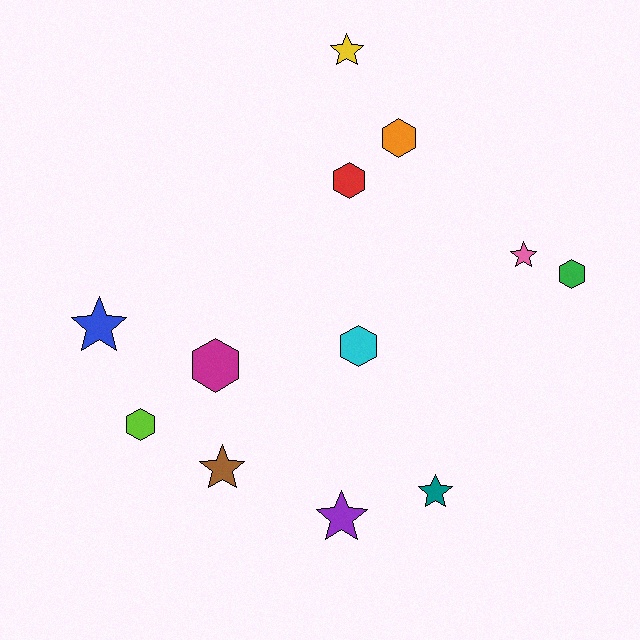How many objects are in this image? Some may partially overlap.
There are 12 objects.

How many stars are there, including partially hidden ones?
There are 6 stars.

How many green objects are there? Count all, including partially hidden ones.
There is 1 green object.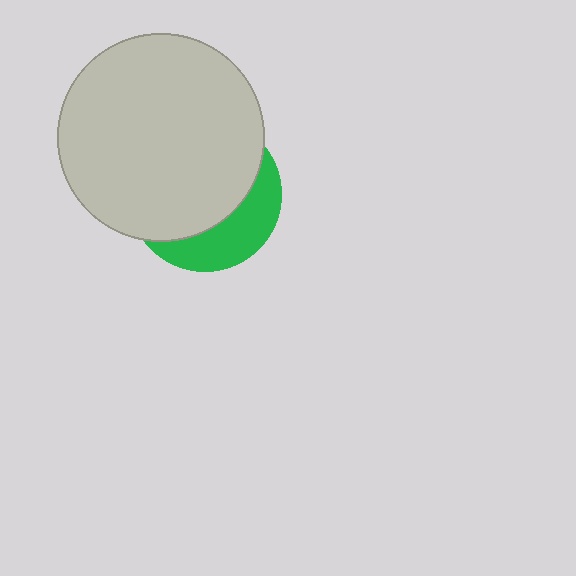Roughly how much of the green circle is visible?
A small part of it is visible (roughly 32%).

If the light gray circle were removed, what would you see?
You would see the complete green circle.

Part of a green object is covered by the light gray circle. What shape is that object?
It is a circle.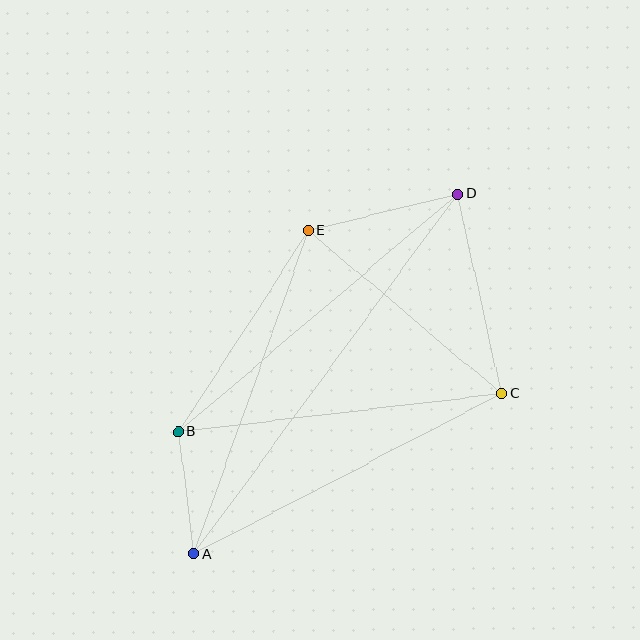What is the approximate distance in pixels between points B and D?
The distance between B and D is approximately 367 pixels.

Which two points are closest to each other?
Points A and B are closest to each other.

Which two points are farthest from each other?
Points A and D are farthest from each other.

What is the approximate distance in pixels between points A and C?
The distance between A and C is approximately 347 pixels.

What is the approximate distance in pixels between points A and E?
The distance between A and E is approximately 343 pixels.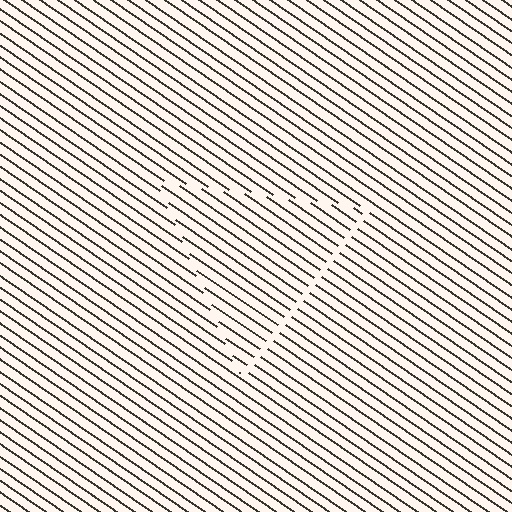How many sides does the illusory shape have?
3 sides — the line-ends trace a triangle.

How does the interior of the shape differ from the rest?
The interior of the shape contains the same grating, shifted by half a period — the contour is defined by the phase discontinuity where line-ends from the inner and outer gratings abut.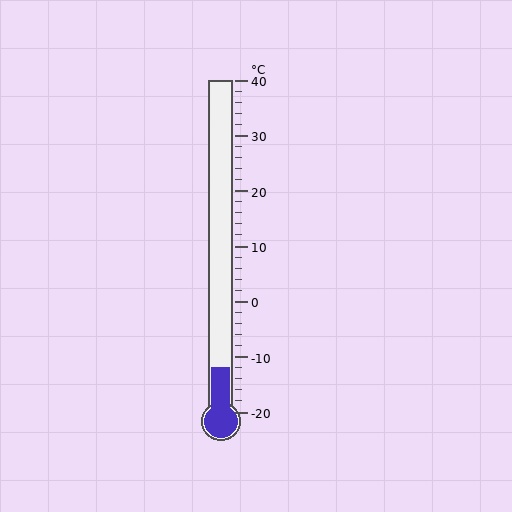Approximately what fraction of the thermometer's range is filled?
The thermometer is filled to approximately 15% of its range.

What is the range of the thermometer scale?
The thermometer scale ranges from -20°C to 40°C.